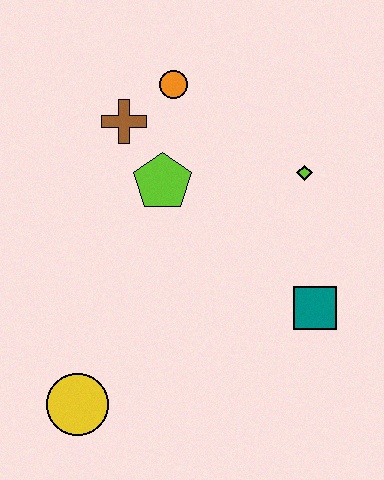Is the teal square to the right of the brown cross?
Yes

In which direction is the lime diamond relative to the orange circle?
The lime diamond is to the right of the orange circle.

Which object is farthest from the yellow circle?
The orange circle is farthest from the yellow circle.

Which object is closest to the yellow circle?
The lime pentagon is closest to the yellow circle.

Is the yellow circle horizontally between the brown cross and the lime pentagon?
No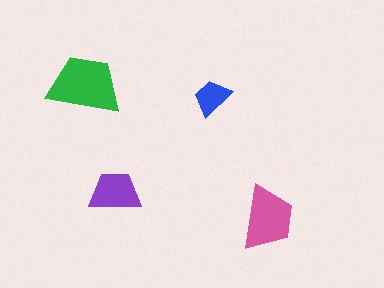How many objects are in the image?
There are 4 objects in the image.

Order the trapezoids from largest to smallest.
the green one, the pink one, the purple one, the blue one.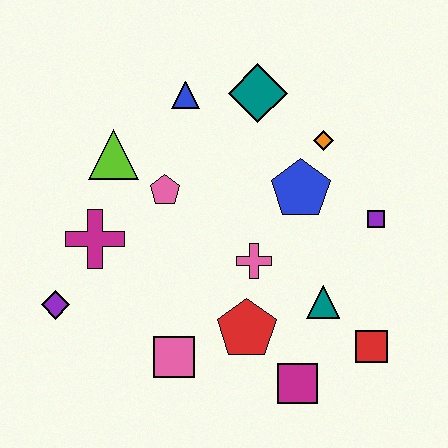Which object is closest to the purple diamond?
The magenta cross is closest to the purple diamond.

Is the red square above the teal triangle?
No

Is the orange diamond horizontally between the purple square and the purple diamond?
Yes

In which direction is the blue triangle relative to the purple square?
The blue triangle is to the left of the purple square.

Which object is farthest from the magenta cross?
The red square is farthest from the magenta cross.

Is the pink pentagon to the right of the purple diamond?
Yes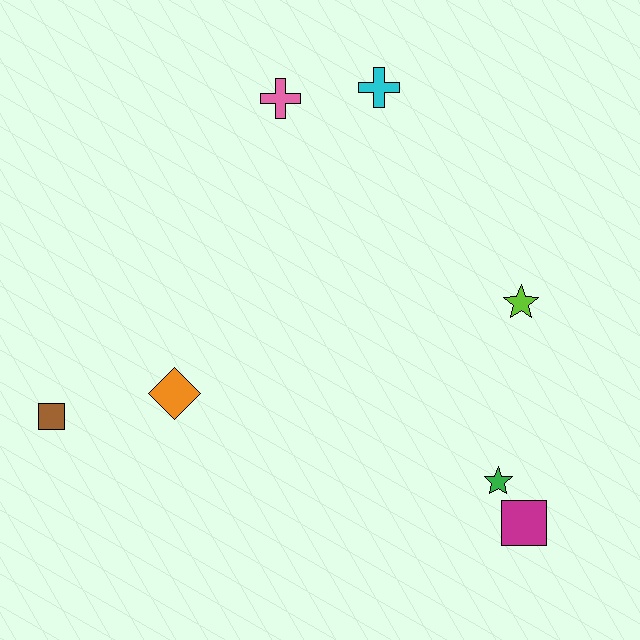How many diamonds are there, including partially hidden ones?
There is 1 diamond.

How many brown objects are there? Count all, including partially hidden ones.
There is 1 brown object.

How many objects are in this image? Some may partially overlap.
There are 7 objects.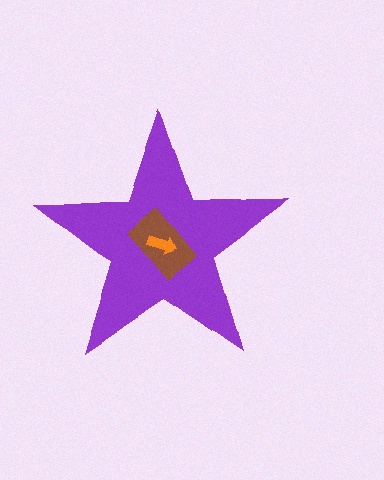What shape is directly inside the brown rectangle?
The orange arrow.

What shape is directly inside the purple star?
The brown rectangle.